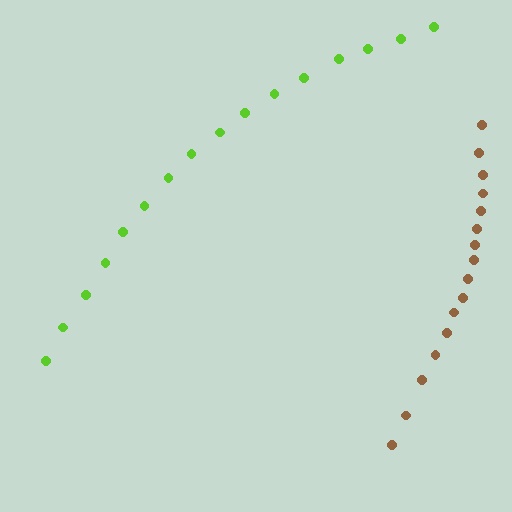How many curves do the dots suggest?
There are 2 distinct paths.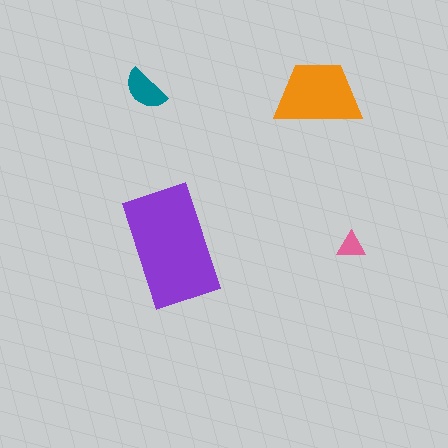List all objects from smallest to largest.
The pink triangle, the teal semicircle, the orange trapezoid, the purple rectangle.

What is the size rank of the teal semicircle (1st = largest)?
3rd.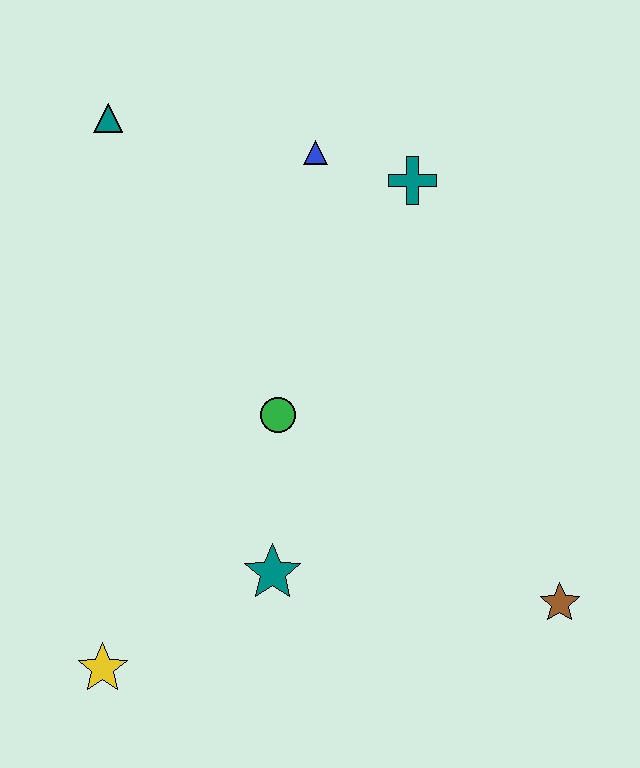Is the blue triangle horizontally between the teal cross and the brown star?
No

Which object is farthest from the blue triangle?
The yellow star is farthest from the blue triangle.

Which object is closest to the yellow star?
The teal star is closest to the yellow star.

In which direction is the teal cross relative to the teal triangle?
The teal cross is to the right of the teal triangle.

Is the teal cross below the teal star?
No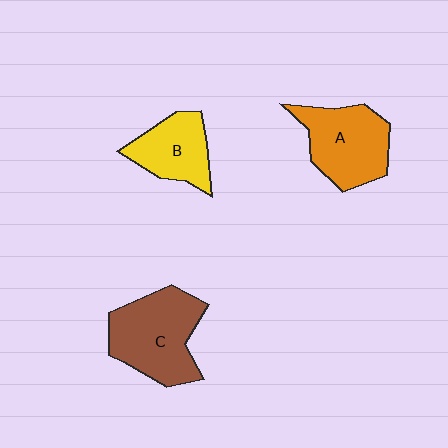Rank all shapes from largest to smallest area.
From largest to smallest: C (brown), A (orange), B (yellow).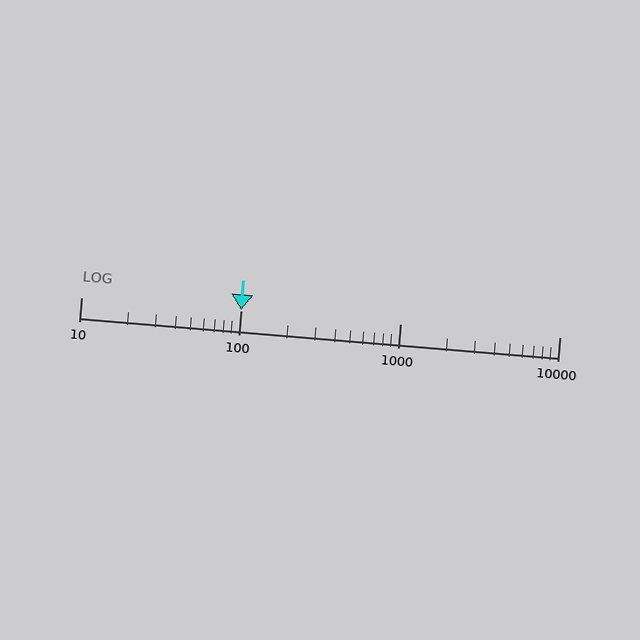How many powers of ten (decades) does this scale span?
The scale spans 3 decades, from 10 to 10000.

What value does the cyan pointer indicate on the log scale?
The pointer indicates approximately 100.